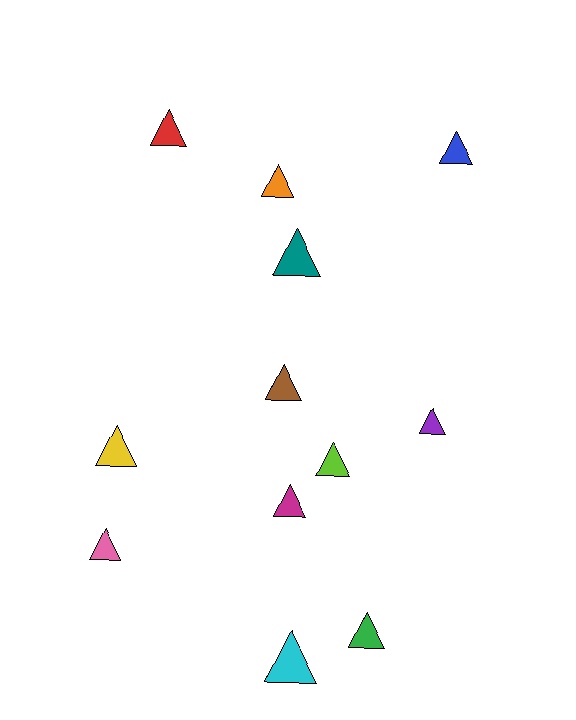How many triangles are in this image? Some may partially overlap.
There are 12 triangles.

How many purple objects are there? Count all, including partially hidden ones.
There is 1 purple object.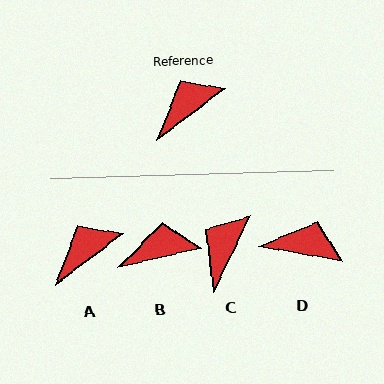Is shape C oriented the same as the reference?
No, it is off by about 28 degrees.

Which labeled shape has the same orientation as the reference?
A.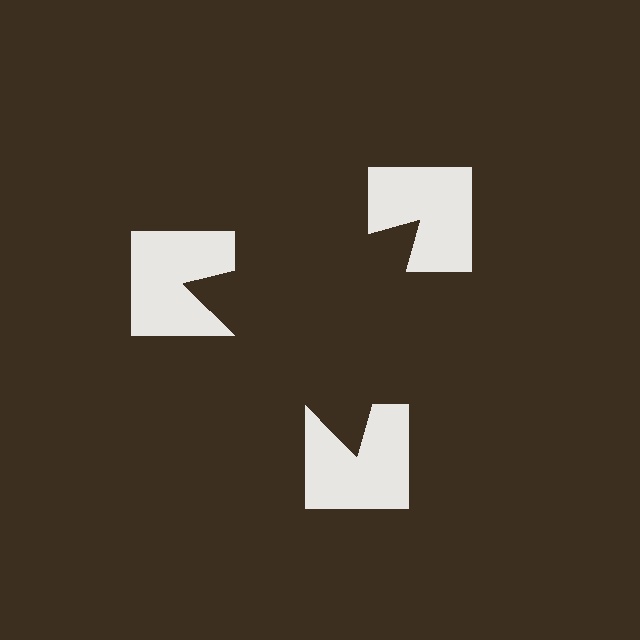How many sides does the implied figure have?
3 sides.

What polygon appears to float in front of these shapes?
An illusory triangle — its edges are inferred from the aligned wedge cuts in the notched squares, not physically drawn.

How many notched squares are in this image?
There are 3 — one at each vertex of the illusory triangle.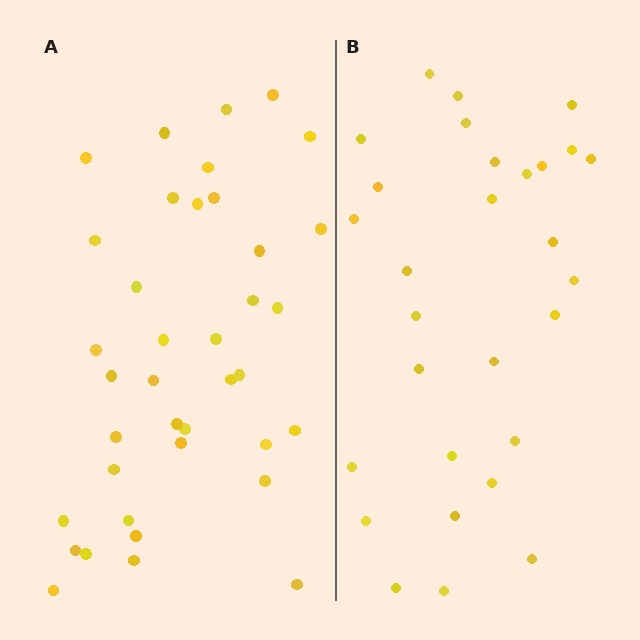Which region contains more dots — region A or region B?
Region A (the left region) has more dots.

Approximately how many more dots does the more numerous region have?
Region A has roughly 8 or so more dots than region B.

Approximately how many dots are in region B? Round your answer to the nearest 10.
About 30 dots. (The exact count is 29, which rounds to 30.)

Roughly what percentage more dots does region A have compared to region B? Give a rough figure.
About 30% more.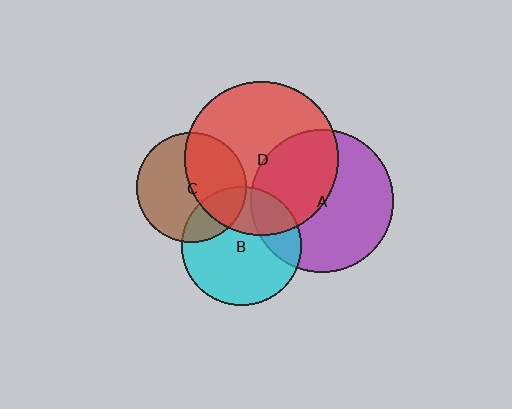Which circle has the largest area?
Circle D (red).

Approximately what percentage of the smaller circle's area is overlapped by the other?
Approximately 45%.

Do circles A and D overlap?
Yes.